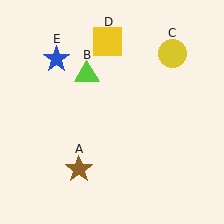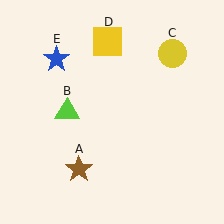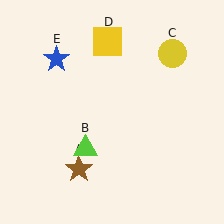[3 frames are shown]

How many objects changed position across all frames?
1 object changed position: lime triangle (object B).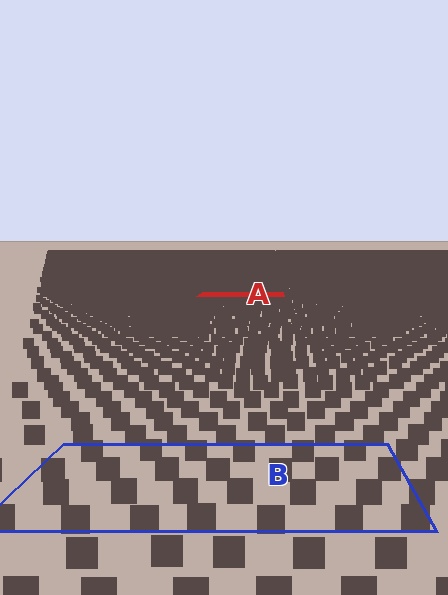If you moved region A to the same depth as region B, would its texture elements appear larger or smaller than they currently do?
They would appear larger. At a closer depth, the same texture elements are projected at a bigger on-screen size.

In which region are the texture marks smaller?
The texture marks are smaller in region A, because it is farther away.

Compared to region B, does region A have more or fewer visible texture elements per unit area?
Region A has more texture elements per unit area — they are packed more densely because it is farther away.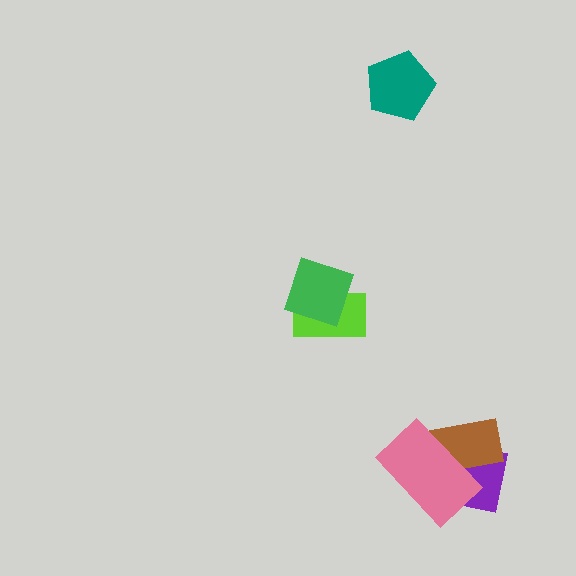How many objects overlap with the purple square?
2 objects overlap with the purple square.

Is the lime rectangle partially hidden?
Yes, it is partially covered by another shape.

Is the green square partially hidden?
No, no other shape covers it.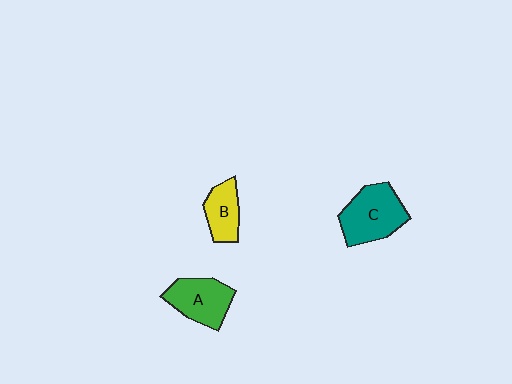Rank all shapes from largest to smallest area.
From largest to smallest: C (teal), A (green), B (yellow).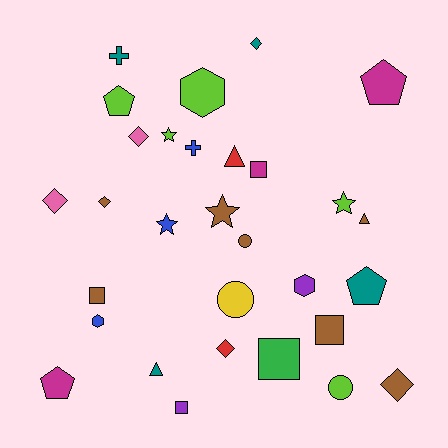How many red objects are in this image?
There are 2 red objects.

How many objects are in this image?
There are 30 objects.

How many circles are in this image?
There are 3 circles.